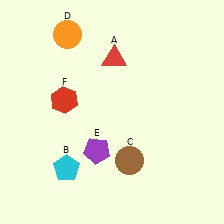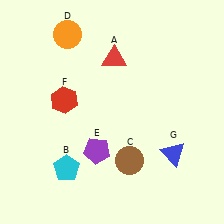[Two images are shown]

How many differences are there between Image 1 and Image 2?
There is 1 difference between the two images.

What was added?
A blue triangle (G) was added in Image 2.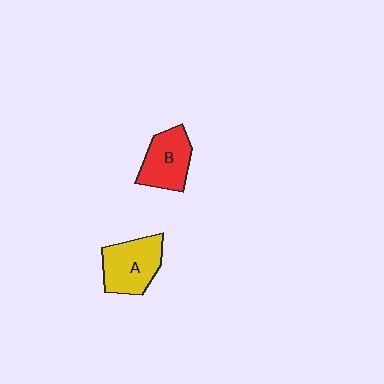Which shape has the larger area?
Shape A (yellow).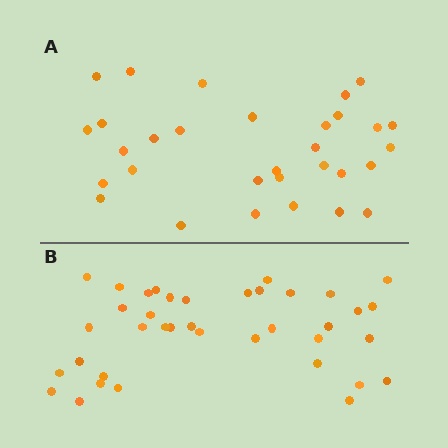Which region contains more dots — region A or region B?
Region B (the bottom region) has more dots.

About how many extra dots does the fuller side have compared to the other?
Region B has roughly 8 or so more dots than region A.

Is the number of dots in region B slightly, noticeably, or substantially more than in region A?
Region B has only slightly more — the two regions are fairly close. The ratio is roughly 1.2 to 1.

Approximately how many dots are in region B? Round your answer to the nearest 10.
About 40 dots. (The exact count is 38, which rounds to 40.)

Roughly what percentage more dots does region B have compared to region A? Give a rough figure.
About 25% more.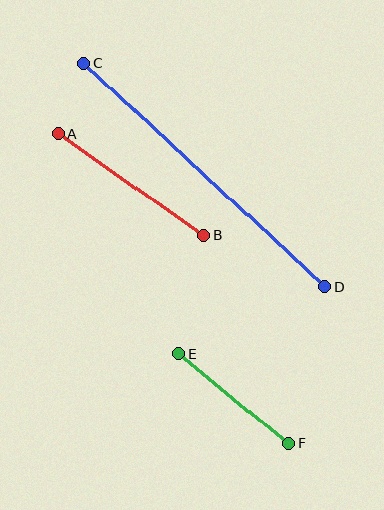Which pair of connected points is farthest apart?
Points C and D are farthest apart.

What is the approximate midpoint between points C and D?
The midpoint is at approximately (205, 175) pixels.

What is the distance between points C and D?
The distance is approximately 329 pixels.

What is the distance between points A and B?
The distance is approximately 177 pixels.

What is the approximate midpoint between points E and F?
The midpoint is at approximately (234, 399) pixels.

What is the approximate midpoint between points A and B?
The midpoint is at approximately (131, 184) pixels.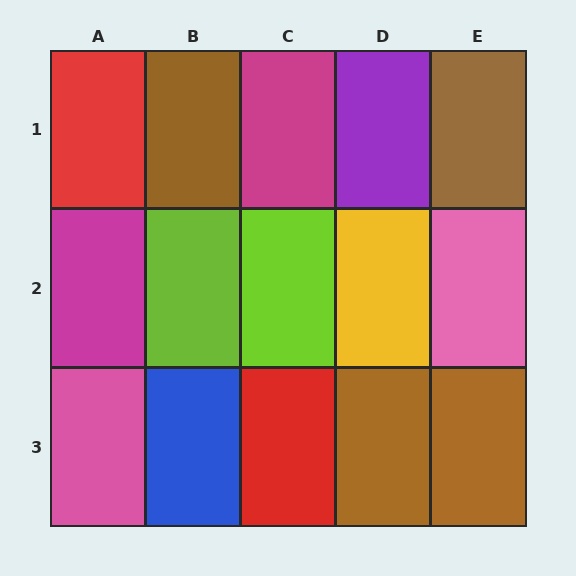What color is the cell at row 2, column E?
Pink.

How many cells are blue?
1 cell is blue.